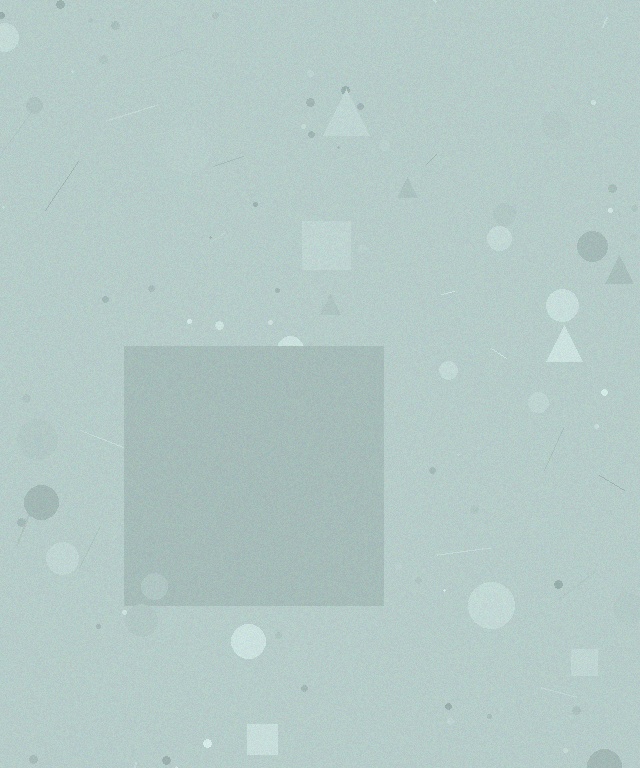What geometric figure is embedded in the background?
A square is embedded in the background.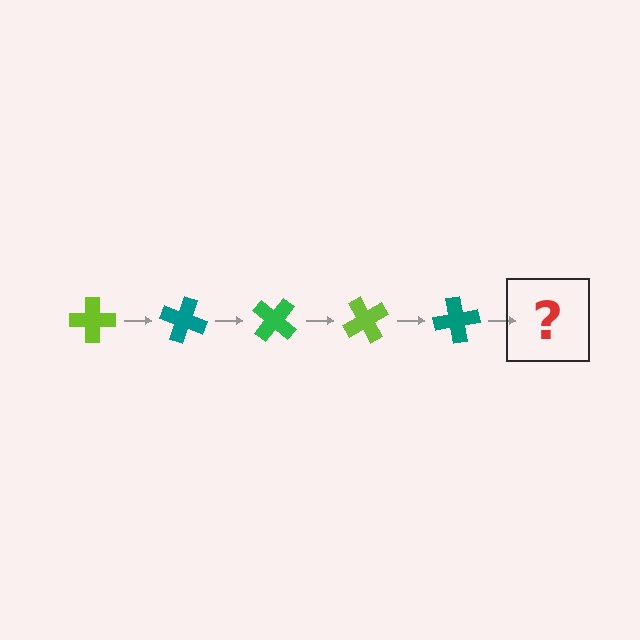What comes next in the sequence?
The next element should be a green cross, rotated 100 degrees from the start.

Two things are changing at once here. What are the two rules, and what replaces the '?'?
The two rules are that it rotates 20 degrees each step and the color cycles through lime, teal, and green. The '?' should be a green cross, rotated 100 degrees from the start.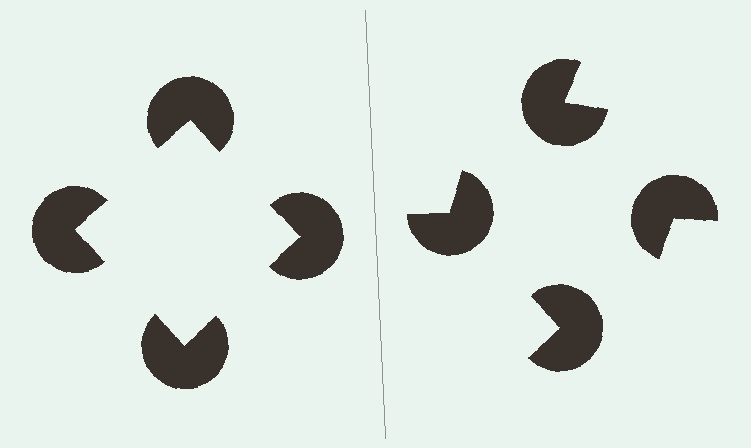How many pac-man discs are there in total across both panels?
8 — 4 on each side.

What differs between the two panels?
The pac-man discs are positioned identically on both sides; only the wedge orientations differ. On the left they align to a square; on the right they are misaligned.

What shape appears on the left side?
An illusory square.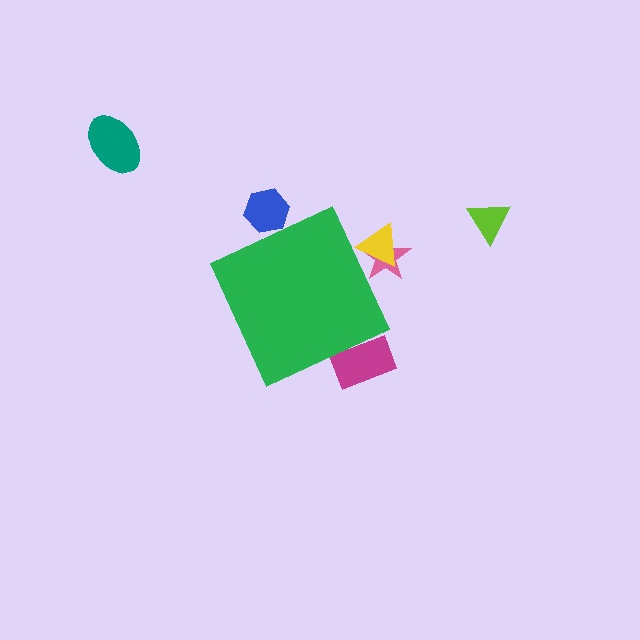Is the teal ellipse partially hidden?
No, the teal ellipse is fully visible.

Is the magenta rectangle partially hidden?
Yes, the magenta rectangle is partially hidden behind the green diamond.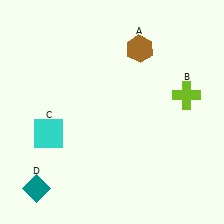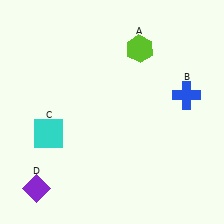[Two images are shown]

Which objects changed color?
A changed from brown to lime. B changed from lime to blue. D changed from teal to purple.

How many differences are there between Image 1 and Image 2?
There are 3 differences between the two images.